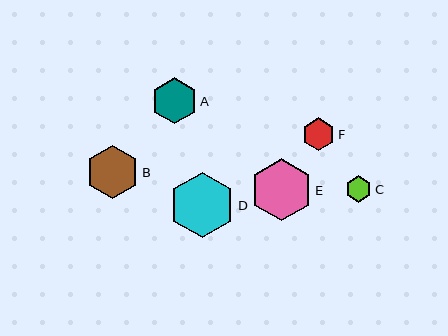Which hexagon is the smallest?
Hexagon C is the smallest with a size of approximately 26 pixels.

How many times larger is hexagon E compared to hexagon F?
Hexagon E is approximately 1.9 times the size of hexagon F.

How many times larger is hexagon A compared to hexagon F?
Hexagon A is approximately 1.4 times the size of hexagon F.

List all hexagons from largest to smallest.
From largest to smallest: D, E, B, A, F, C.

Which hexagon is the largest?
Hexagon D is the largest with a size of approximately 66 pixels.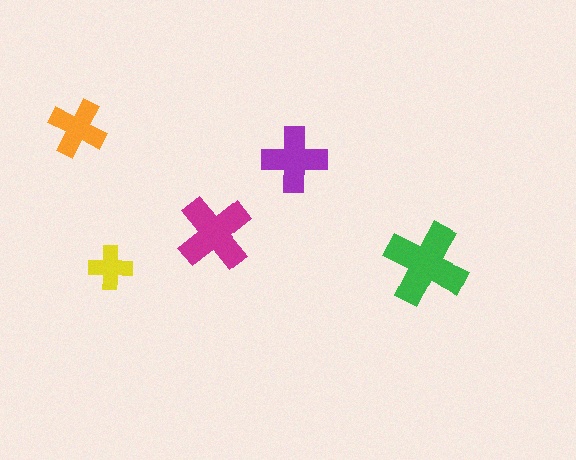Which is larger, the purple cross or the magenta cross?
The magenta one.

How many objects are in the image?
There are 5 objects in the image.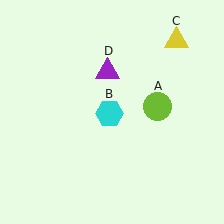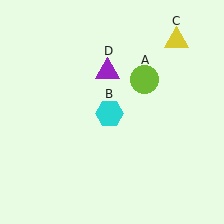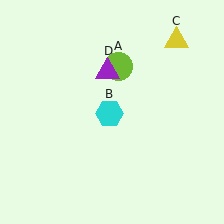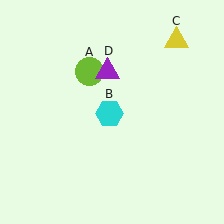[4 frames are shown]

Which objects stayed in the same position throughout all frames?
Cyan hexagon (object B) and yellow triangle (object C) and purple triangle (object D) remained stationary.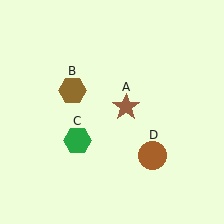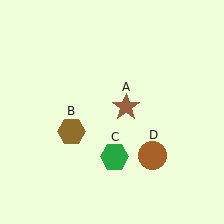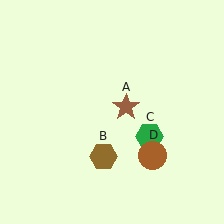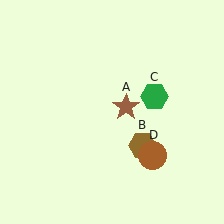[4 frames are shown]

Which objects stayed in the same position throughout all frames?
Brown star (object A) and brown circle (object D) remained stationary.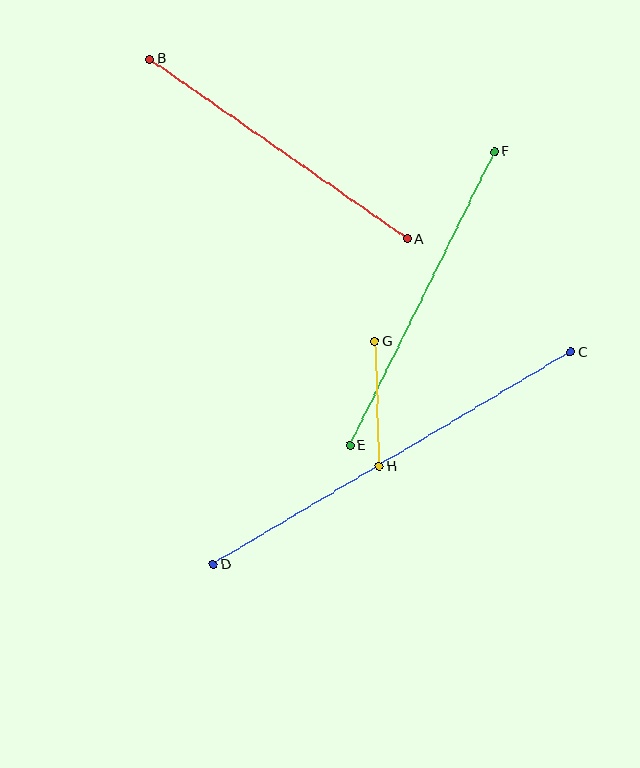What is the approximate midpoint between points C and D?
The midpoint is at approximately (392, 458) pixels.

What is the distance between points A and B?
The distance is approximately 314 pixels.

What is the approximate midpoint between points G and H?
The midpoint is at approximately (377, 404) pixels.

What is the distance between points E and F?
The distance is approximately 327 pixels.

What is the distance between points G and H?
The distance is approximately 125 pixels.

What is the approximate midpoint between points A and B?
The midpoint is at approximately (279, 149) pixels.